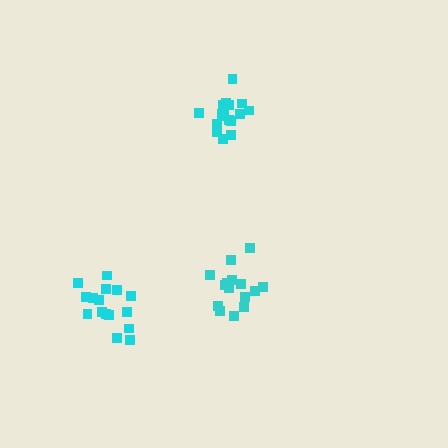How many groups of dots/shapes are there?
There are 3 groups.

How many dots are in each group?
Group 1: 16 dots, Group 2: 19 dots, Group 3: 16 dots (51 total).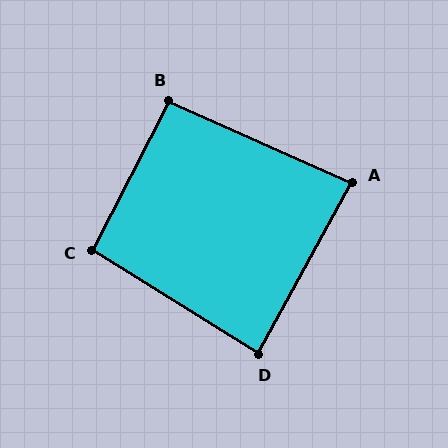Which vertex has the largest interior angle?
C, at approximately 95 degrees.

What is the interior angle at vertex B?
Approximately 93 degrees (approximately right).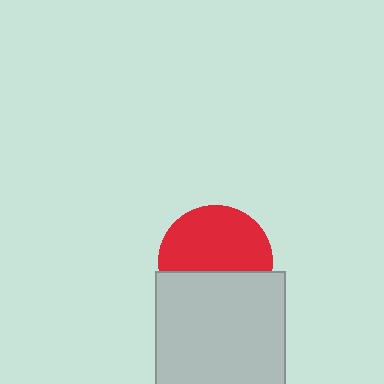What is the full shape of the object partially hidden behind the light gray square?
The partially hidden object is a red circle.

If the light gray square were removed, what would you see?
You would see the complete red circle.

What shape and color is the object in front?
The object in front is a light gray square.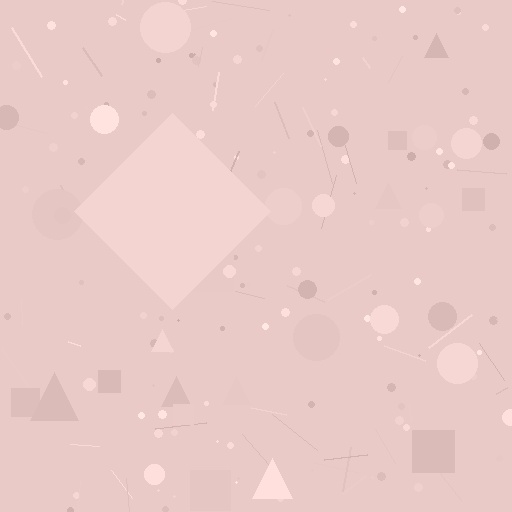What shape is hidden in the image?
A diamond is hidden in the image.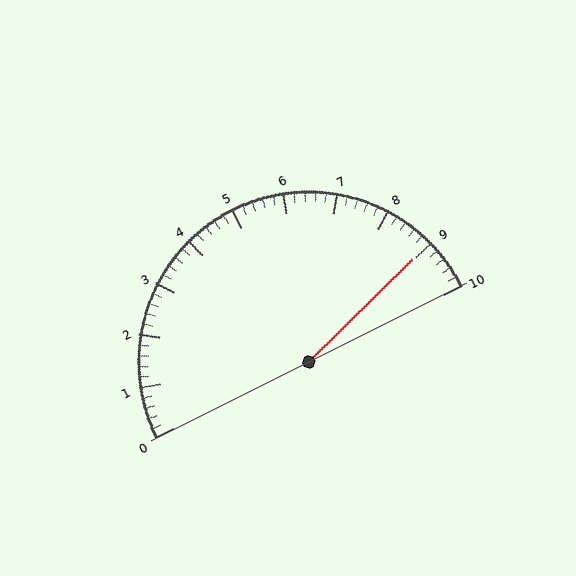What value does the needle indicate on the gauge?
The needle indicates approximately 9.0.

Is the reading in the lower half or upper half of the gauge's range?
The reading is in the upper half of the range (0 to 10).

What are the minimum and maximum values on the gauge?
The gauge ranges from 0 to 10.